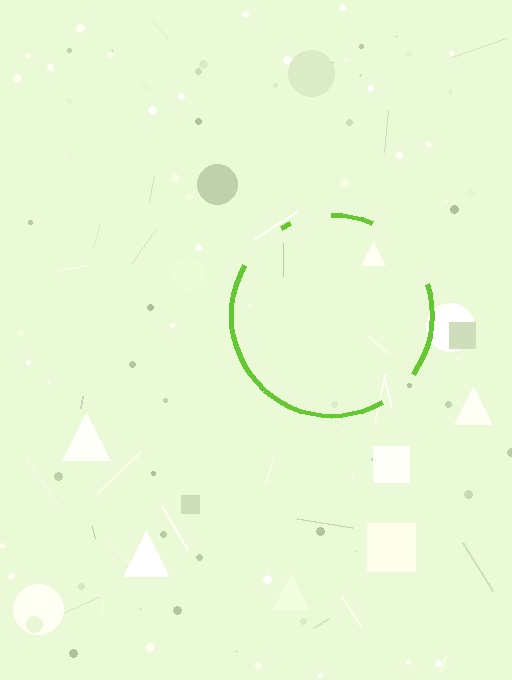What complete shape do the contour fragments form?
The contour fragments form a circle.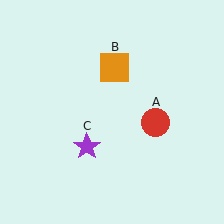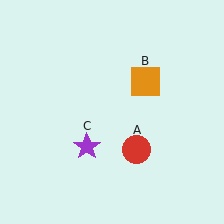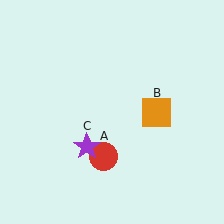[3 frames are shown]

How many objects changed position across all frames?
2 objects changed position: red circle (object A), orange square (object B).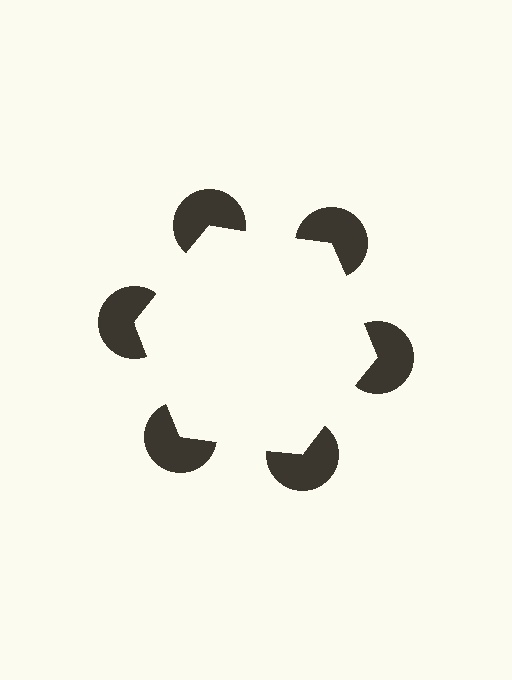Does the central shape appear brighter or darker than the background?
It typically appears slightly brighter than the background, even though no actual brightness change is drawn.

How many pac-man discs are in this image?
There are 6 — one at each vertex of the illusory hexagon.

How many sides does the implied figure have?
6 sides.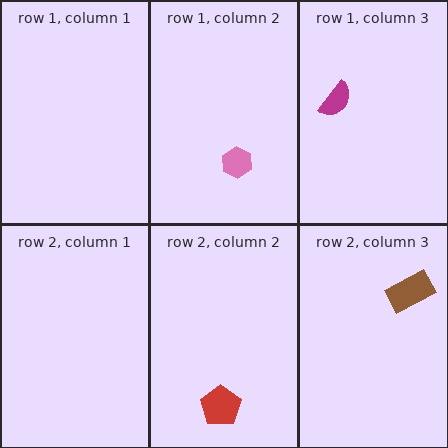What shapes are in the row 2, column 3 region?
The brown rectangle.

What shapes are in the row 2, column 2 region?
The red pentagon.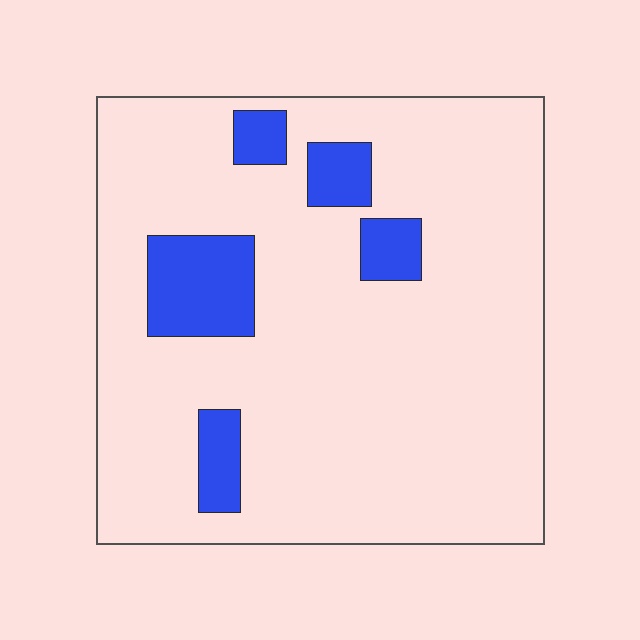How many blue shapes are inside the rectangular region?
5.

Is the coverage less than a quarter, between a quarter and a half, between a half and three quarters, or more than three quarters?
Less than a quarter.